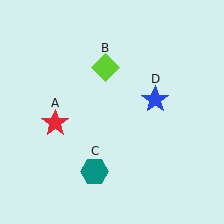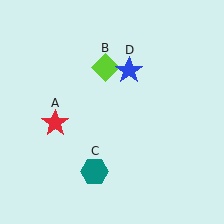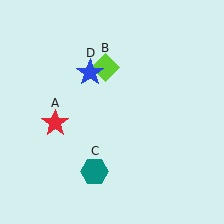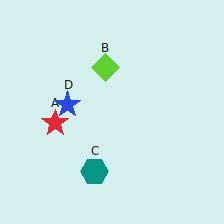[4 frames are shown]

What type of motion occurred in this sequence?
The blue star (object D) rotated counterclockwise around the center of the scene.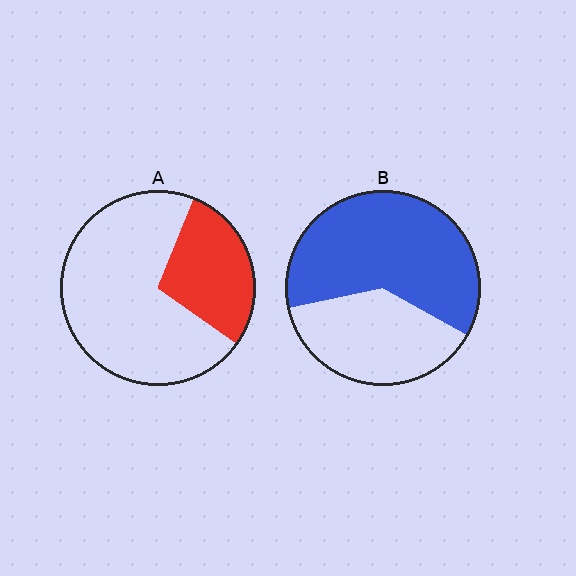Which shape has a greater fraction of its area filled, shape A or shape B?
Shape B.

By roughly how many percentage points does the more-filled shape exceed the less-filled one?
By roughly 35 percentage points (B over A).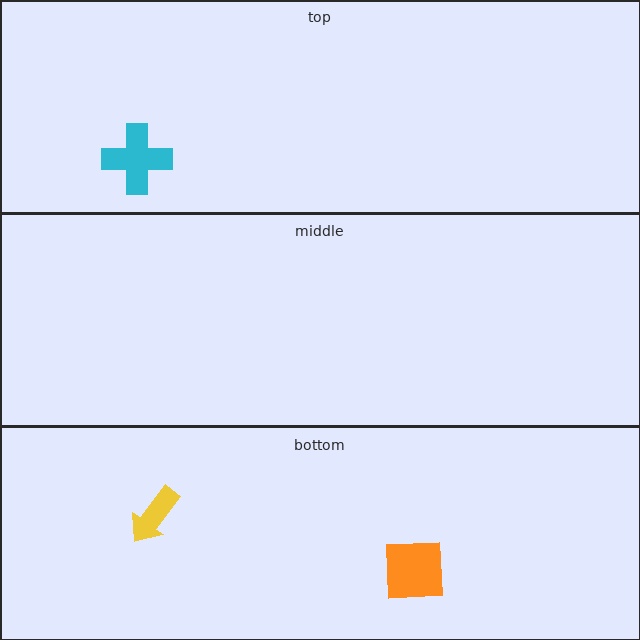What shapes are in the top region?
The cyan cross.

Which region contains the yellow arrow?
The bottom region.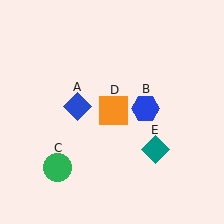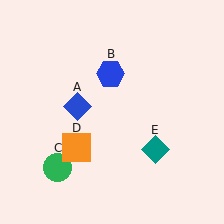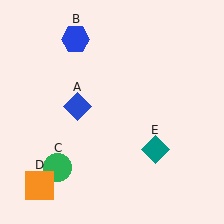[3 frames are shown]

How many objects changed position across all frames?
2 objects changed position: blue hexagon (object B), orange square (object D).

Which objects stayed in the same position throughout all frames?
Blue diamond (object A) and green circle (object C) and teal diamond (object E) remained stationary.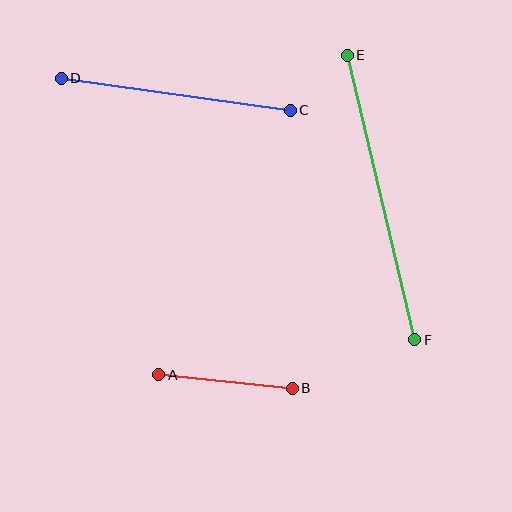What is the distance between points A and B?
The distance is approximately 134 pixels.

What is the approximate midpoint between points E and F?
The midpoint is at approximately (381, 198) pixels.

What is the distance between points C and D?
The distance is approximately 231 pixels.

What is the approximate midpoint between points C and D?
The midpoint is at approximately (176, 94) pixels.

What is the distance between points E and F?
The distance is approximately 293 pixels.